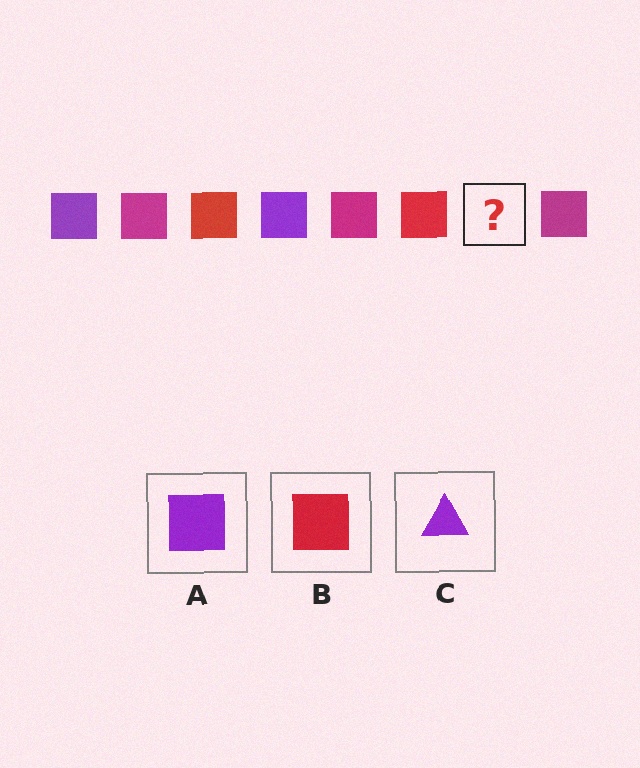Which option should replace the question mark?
Option A.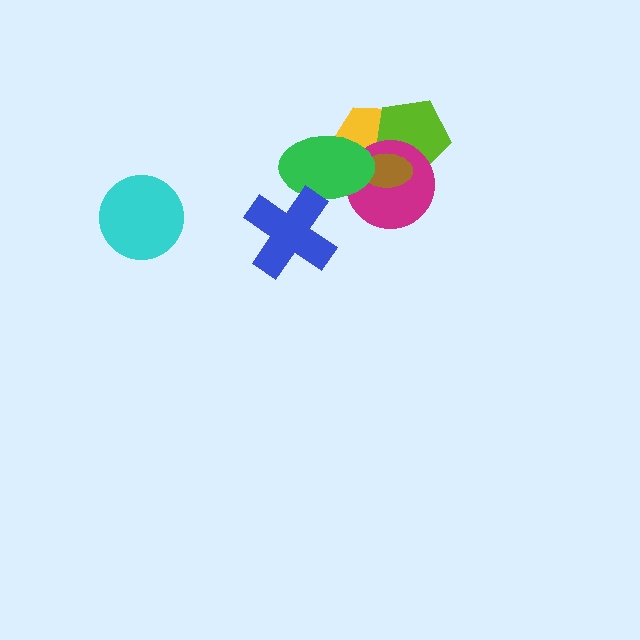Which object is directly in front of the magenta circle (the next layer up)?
The brown ellipse is directly in front of the magenta circle.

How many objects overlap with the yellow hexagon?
4 objects overlap with the yellow hexagon.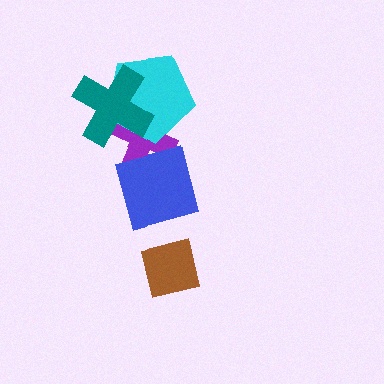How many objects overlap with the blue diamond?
1 object overlaps with the blue diamond.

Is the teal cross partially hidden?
No, no other shape covers it.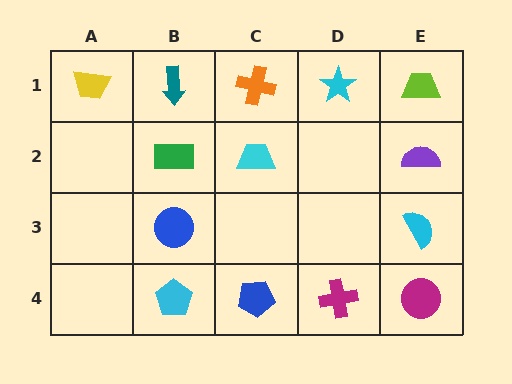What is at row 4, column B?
A cyan pentagon.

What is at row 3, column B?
A blue circle.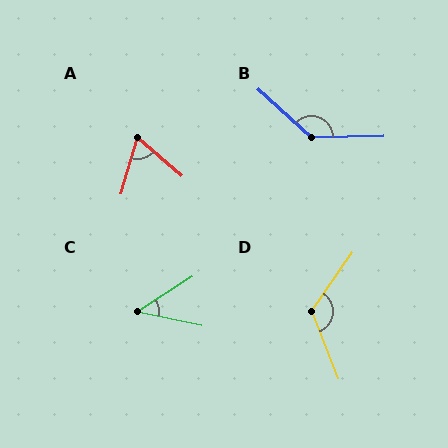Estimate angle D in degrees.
Approximately 124 degrees.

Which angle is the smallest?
C, at approximately 45 degrees.